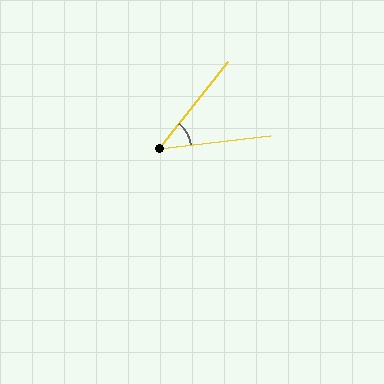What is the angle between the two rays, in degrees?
Approximately 45 degrees.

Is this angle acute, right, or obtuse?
It is acute.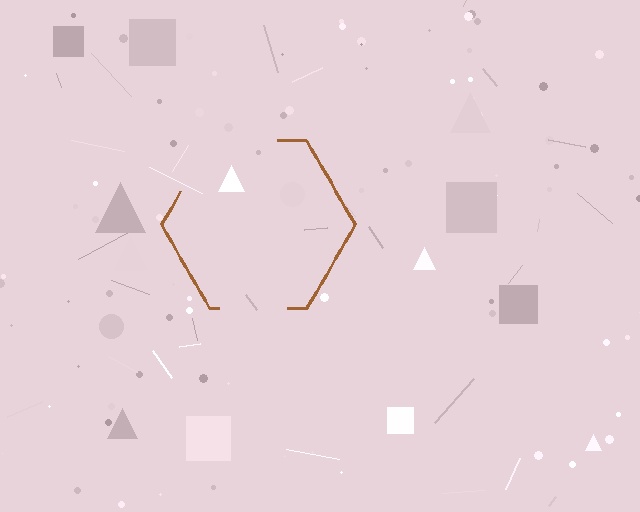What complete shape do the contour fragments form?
The contour fragments form a hexagon.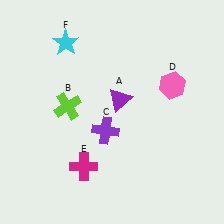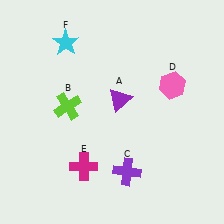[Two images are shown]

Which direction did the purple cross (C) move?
The purple cross (C) moved down.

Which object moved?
The purple cross (C) moved down.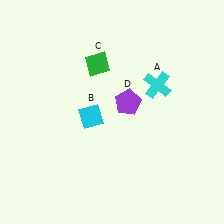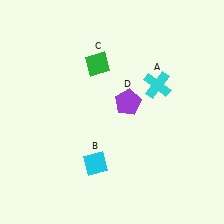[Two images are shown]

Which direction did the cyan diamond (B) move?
The cyan diamond (B) moved down.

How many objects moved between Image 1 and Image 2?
1 object moved between the two images.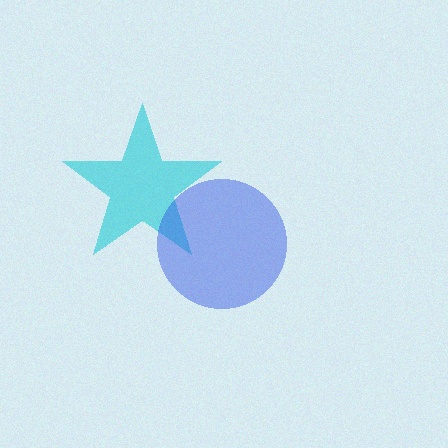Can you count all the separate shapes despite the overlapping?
Yes, there are 2 separate shapes.